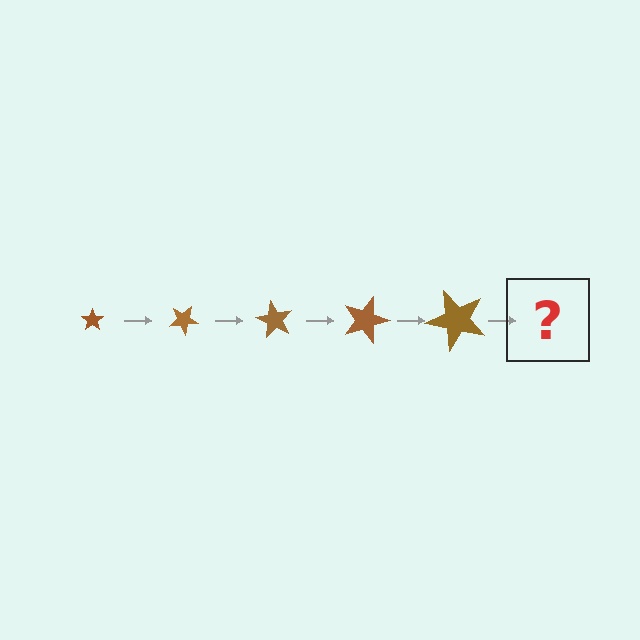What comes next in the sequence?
The next element should be a star, larger than the previous one and rotated 150 degrees from the start.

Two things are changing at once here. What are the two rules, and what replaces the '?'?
The two rules are that the star grows larger each step and it rotates 30 degrees each step. The '?' should be a star, larger than the previous one and rotated 150 degrees from the start.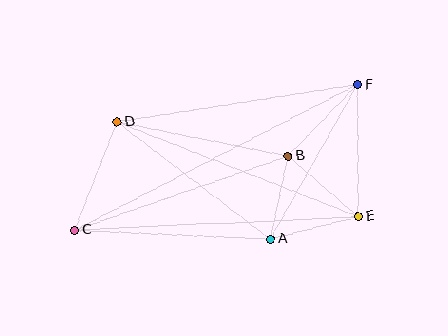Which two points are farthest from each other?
Points C and F are farthest from each other.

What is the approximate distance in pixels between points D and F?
The distance between D and F is approximately 243 pixels.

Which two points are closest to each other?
Points A and B are closest to each other.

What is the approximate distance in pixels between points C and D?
The distance between C and D is approximately 117 pixels.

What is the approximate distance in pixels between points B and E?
The distance between B and E is approximately 93 pixels.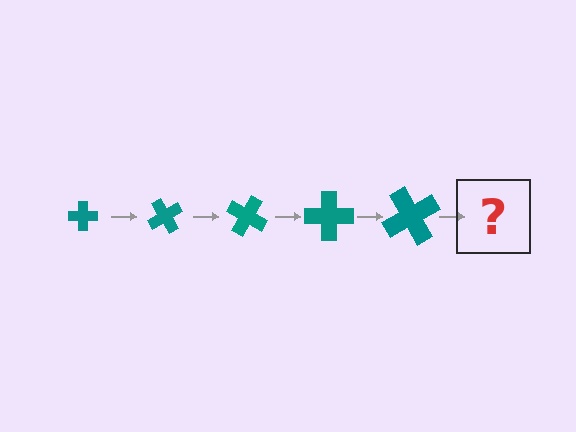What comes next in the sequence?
The next element should be a cross, larger than the previous one and rotated 300 degrees from the start.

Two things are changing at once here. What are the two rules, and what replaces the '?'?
The two rules are that the cross grows larger each step and it rotates 60 degrees each step. The '?' should be a cross, larger than the previous one and rotated 300 degrees from the start.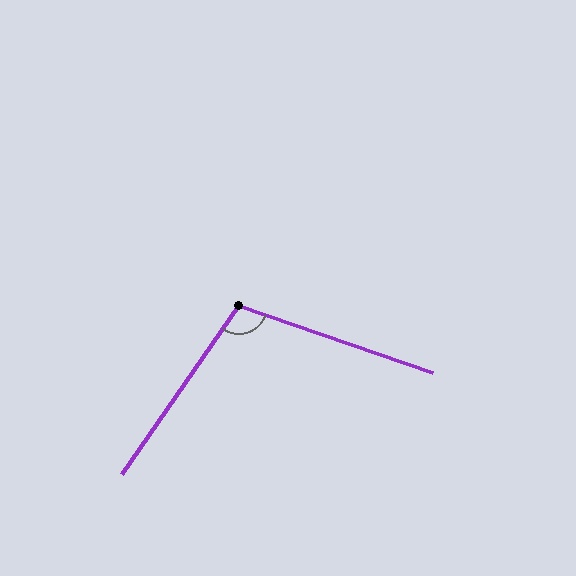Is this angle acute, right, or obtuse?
It is obtuse.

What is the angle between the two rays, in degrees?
Approximately 106 degrees.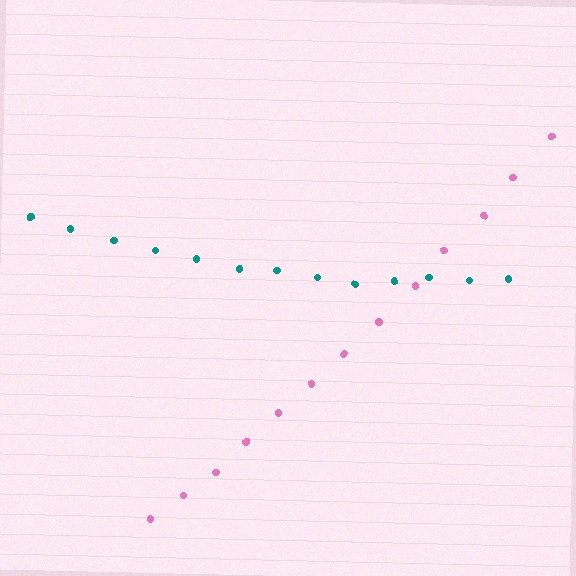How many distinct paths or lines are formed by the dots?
There are 2 distinct paths.